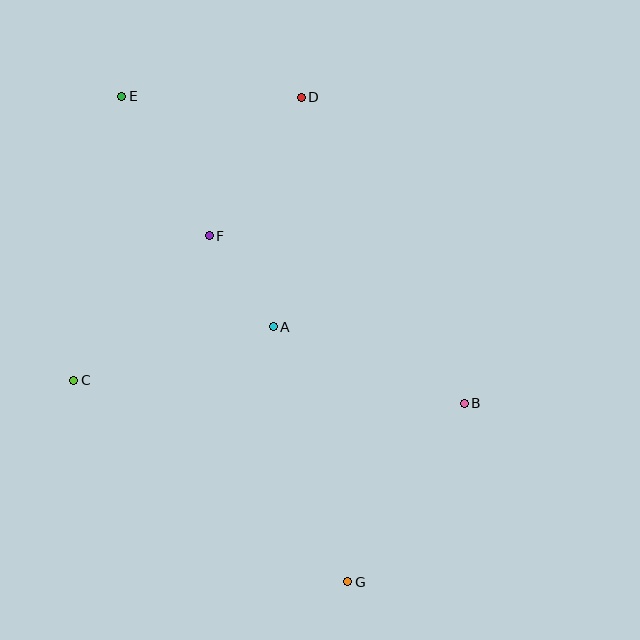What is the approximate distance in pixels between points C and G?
The distance between C and G is approximately 340 pixels.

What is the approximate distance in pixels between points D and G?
The distance between D and G is approximately 486 pixels.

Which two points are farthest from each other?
Points E and G are farthest from each other.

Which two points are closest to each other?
Points A and F are closest to each other.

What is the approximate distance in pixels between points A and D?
The distance between A and D is approximately 231 pixels.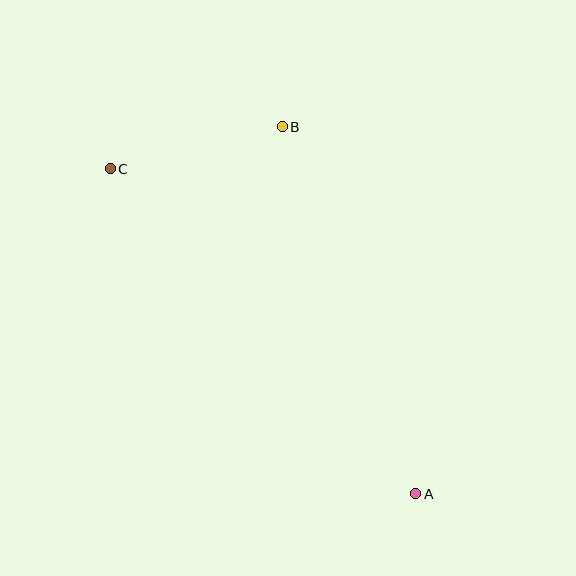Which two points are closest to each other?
Points B and C are closest to each other.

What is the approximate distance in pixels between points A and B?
The distance between A and B is approximately 390 pixels.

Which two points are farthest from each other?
Points A and C are farthest from each other.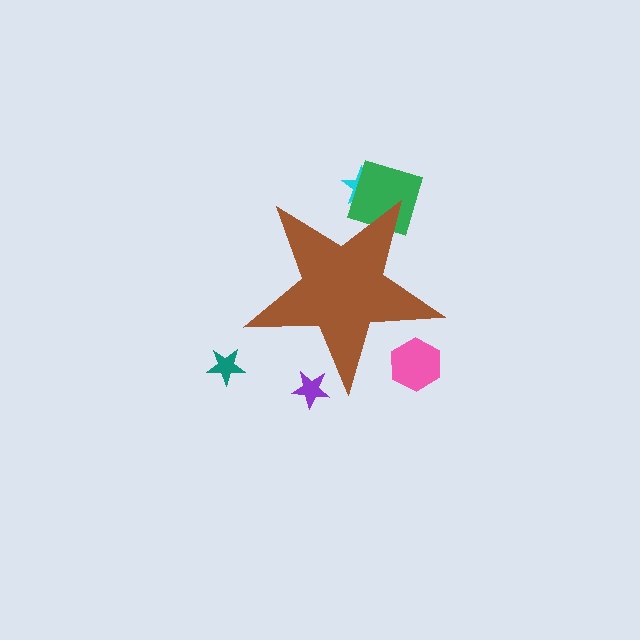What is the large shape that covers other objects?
A brown star.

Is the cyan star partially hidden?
Yes, the cyan star is partially hidden behind the brown star.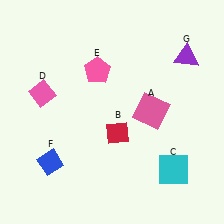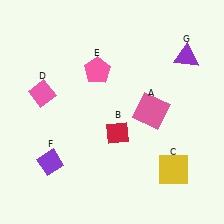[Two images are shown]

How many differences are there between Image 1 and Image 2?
There are 2 differences between the two images.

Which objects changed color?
C changed from cyan to yellow. F changed from blue to purple.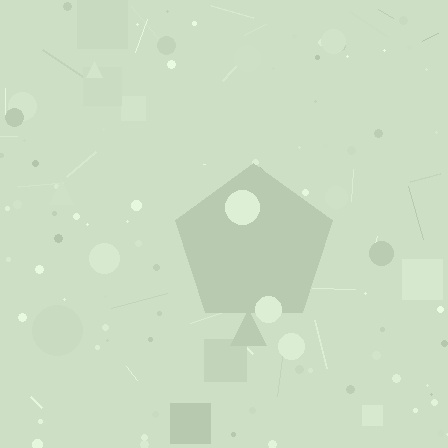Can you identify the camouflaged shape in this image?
The camouflaged shape is a pentagon.